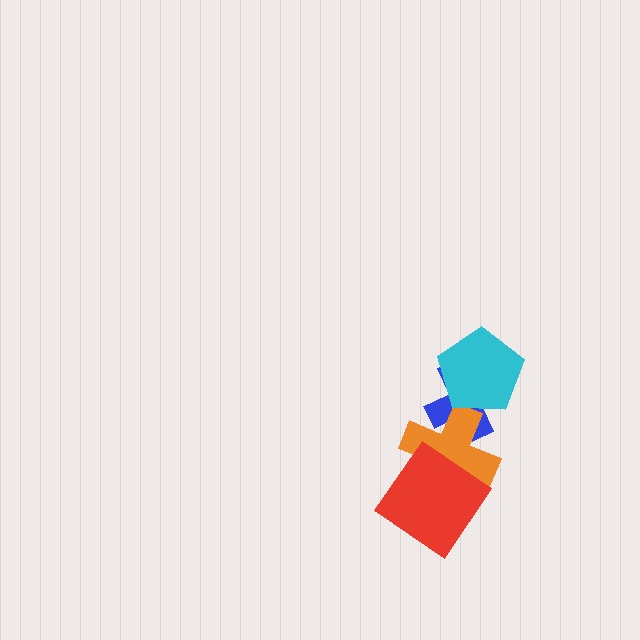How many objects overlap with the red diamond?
1 object overlaps with the red diamond.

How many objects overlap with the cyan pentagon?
1 object overlaps with the cyan pentagon.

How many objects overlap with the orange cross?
2 objects overlap with the orange cross.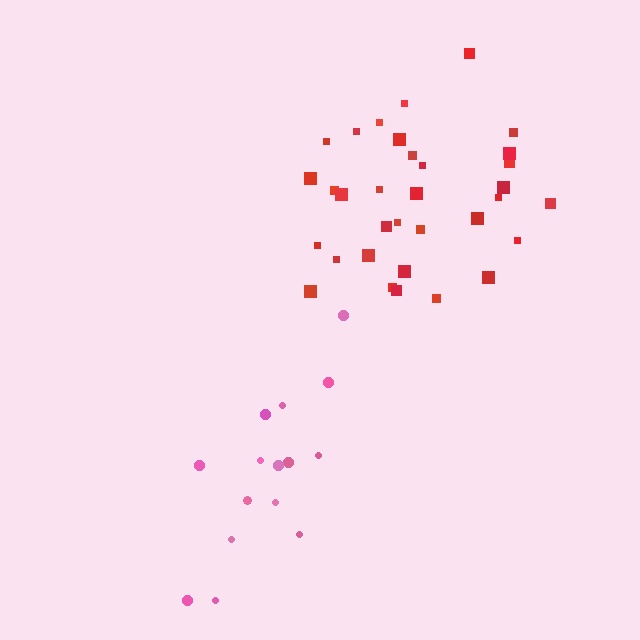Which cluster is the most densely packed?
Red.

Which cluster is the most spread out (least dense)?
Pink.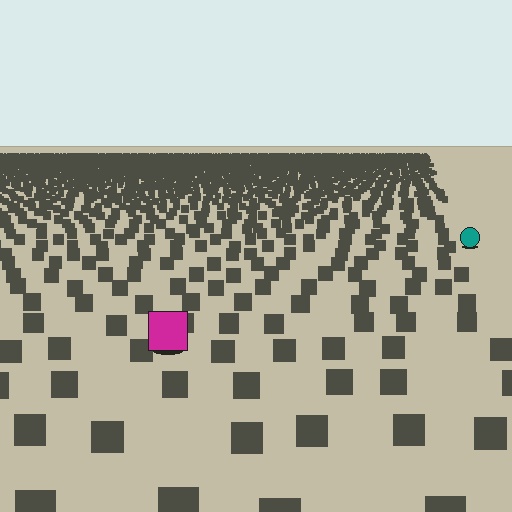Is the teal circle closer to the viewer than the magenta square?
No. The magenta square is closer — you can tell from the texture gradient: the ground texture is coarser near it.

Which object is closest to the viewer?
The magenta square is closest. The texture marks near it are larger and more spread out.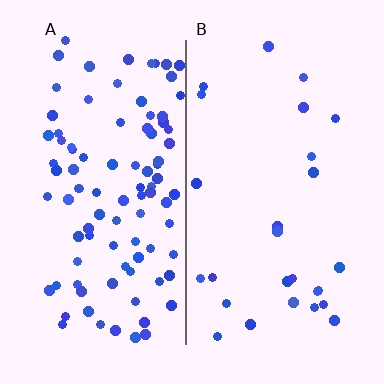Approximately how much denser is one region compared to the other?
Approximately 3.6× — region A over region B.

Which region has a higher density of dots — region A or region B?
A (the left).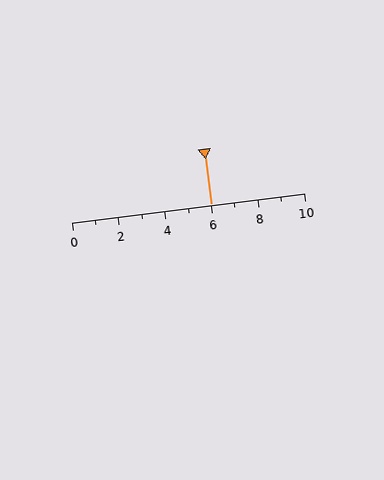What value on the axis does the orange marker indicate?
The marker indicates approximately 6.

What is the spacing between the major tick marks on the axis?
The major ticks are spaced 2 apart.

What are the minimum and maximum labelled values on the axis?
The axis runs from 0 to 10.